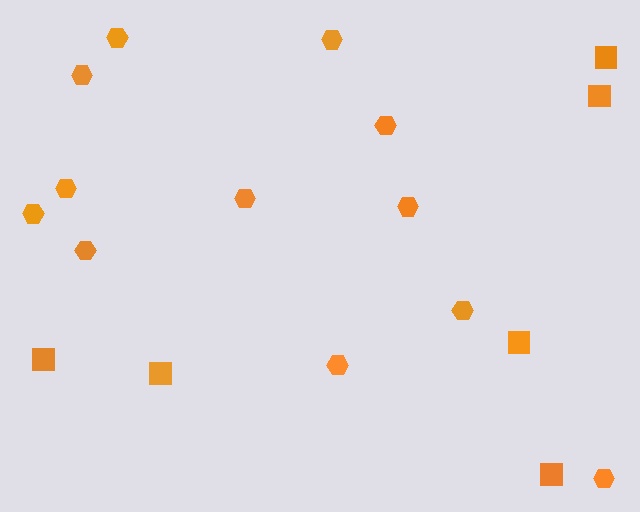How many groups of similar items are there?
There are 2 groups: one group of squares (6) and one group of hexagons (12).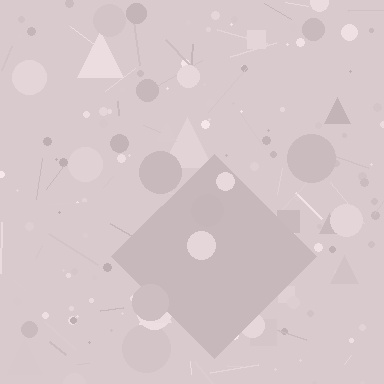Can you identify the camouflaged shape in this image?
The camouflaged shape is a diamond.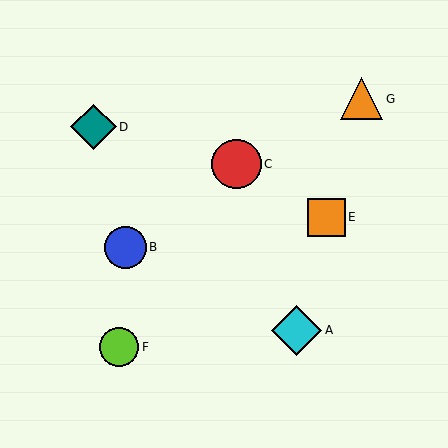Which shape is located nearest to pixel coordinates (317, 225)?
The orange square (labeled E) at (326, 217) is nearest to that location.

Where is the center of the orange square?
The center of the orange square is at (326, 217).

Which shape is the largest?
The cyan diamond (labeled A) is the largest.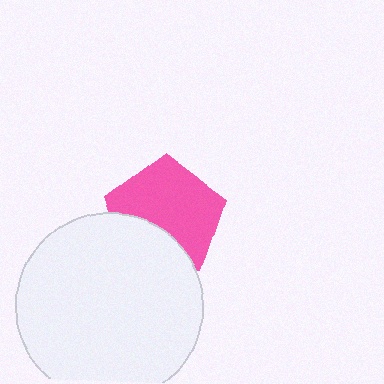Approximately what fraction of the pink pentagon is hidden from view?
Roughly 33% of the pink pentagon is hidden behind the white circle.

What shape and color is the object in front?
The object in front is a white circle.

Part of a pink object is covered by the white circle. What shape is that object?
It is a pentagon.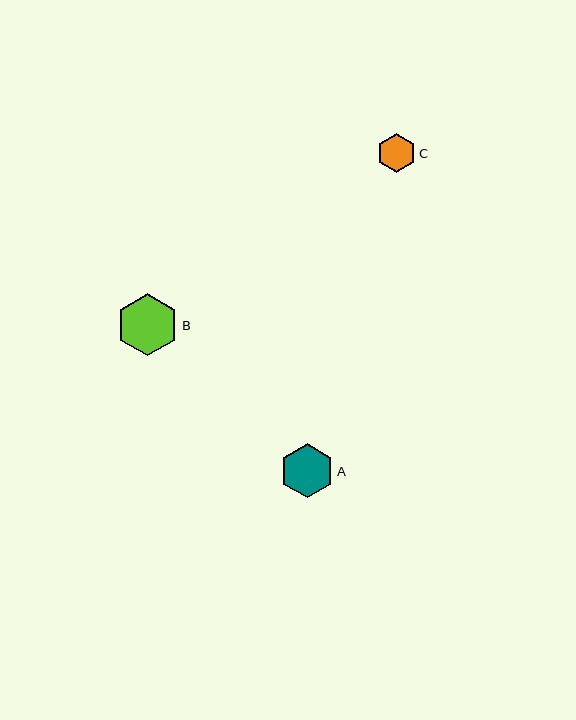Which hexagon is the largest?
Hexagon B is the largest with a size of approximately 62 pixels.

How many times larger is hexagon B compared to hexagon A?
Hexagon B is approximately 1.2 times the size of hexagon A.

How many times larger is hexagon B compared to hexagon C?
Hexagon B is approximately 1.6 times the size of hexagon C.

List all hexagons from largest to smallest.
From largest to smallest: B, A, C.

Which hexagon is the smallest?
Hexagon C is the smallest with a size of approximately 39 pixels.